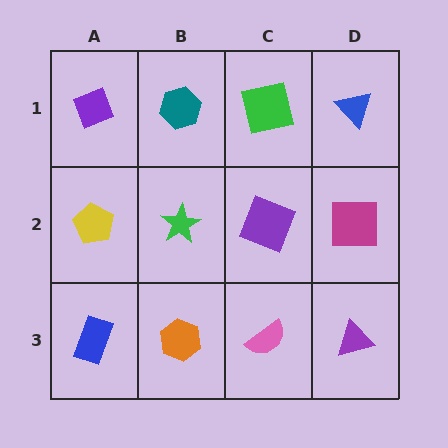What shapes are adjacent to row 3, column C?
A purple square (row 2, column C), an orange hexagon (row 3, column B), a purple triangle (row 3, column D).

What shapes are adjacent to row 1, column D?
A magenta square (row 2, column D), a green square (row 1, column C).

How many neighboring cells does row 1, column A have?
2.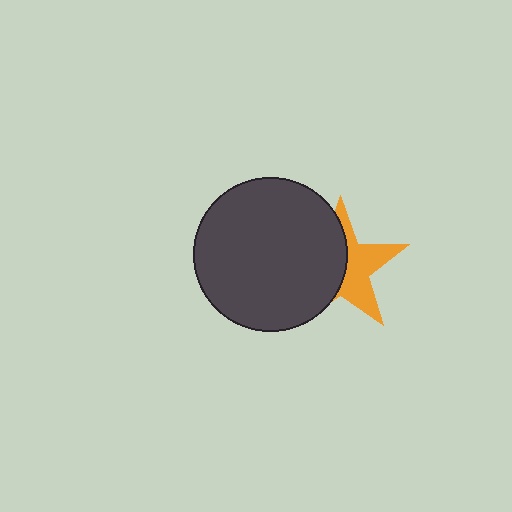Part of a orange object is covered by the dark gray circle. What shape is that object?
It is a star.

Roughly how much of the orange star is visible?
About half of it is visible (roughly 47%).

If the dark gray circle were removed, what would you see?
You would see the complete orange star.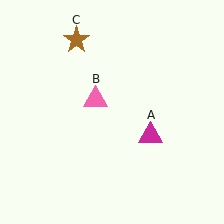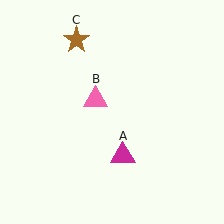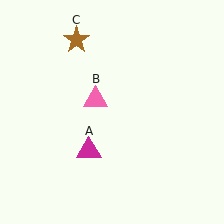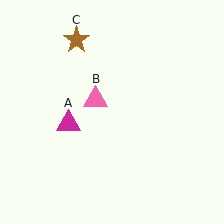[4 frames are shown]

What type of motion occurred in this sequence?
The magenta triangle (object A) rotated clockwise around the center of the scene.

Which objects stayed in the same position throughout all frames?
Pink triangle (object B) and brown star (object C) remained stationary.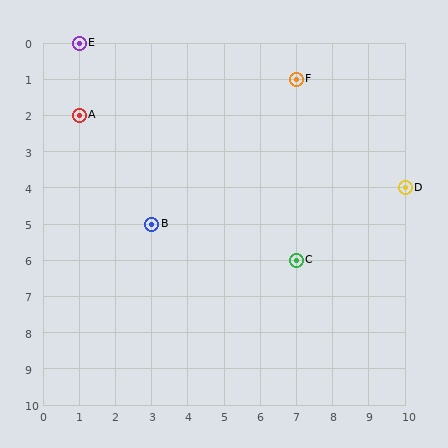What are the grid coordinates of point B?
Point B is at grid coordinates (3, 5).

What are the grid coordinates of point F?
Point F is at grid coordinates (7, 1).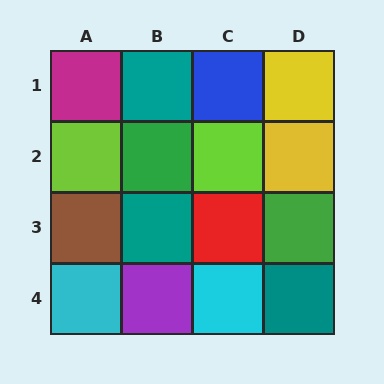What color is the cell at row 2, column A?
Lime.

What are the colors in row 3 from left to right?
Brown, teal, red, green.